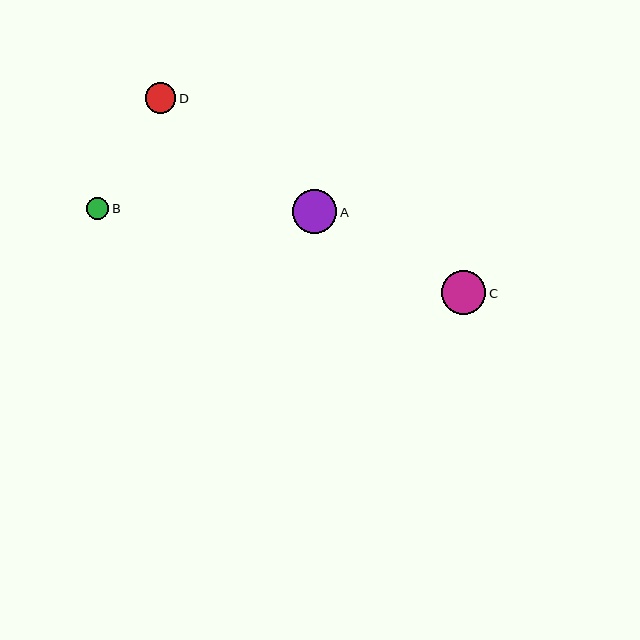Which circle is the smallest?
Circle B is the smallest with a size of approximately 22 pixels.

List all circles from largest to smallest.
From largest to smallest: A, C, D, B.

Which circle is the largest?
Circle A is the largest with a size of approximately 44 pixels.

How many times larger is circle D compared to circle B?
Circle D is approximately 1.4 times the size of circle B.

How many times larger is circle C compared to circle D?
Circle C is approximately 1.4 times the size of circle D.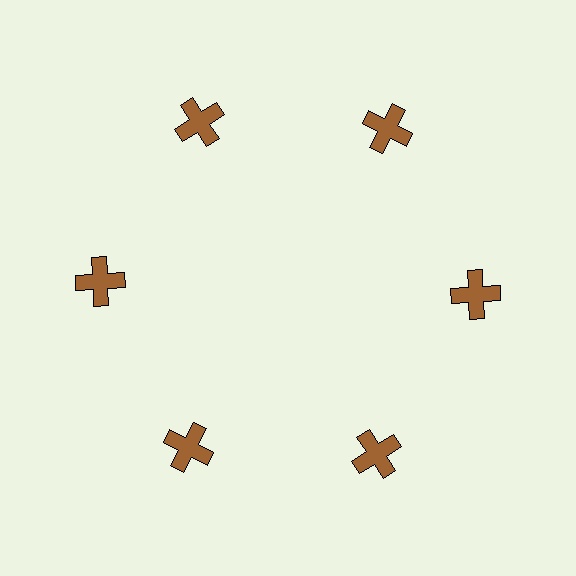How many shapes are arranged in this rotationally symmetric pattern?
There are 6 shapes, arranged in 6 groups of 1.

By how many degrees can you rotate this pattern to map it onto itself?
The pattern maps onto itself every 60 degrees of rotation.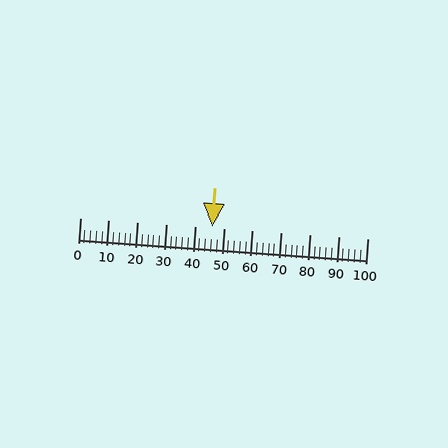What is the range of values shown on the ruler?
The ruler shows values from 0 to 100.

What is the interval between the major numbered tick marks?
The major tick marks are spaced 10 units apart.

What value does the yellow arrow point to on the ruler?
The yellow arrow points to approximately 46.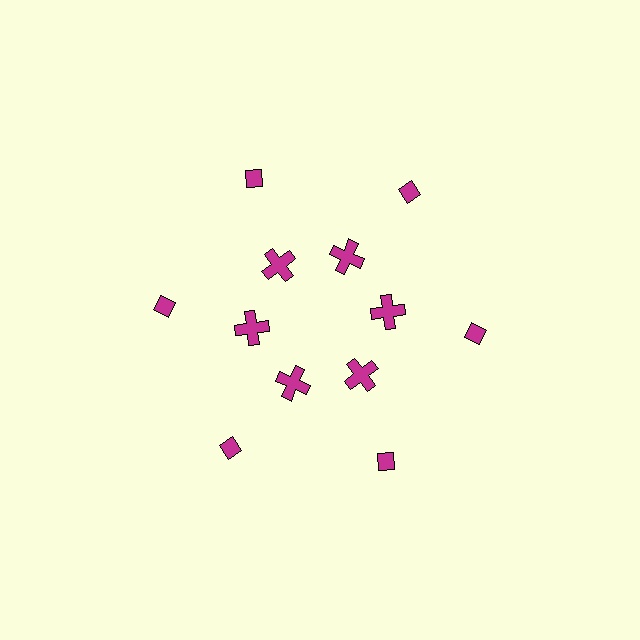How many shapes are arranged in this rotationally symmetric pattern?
There are 12 shapes, arranged in 6 groups of 2.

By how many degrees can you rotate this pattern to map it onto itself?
The pattern maps onto itself every 60 degrees of rotation.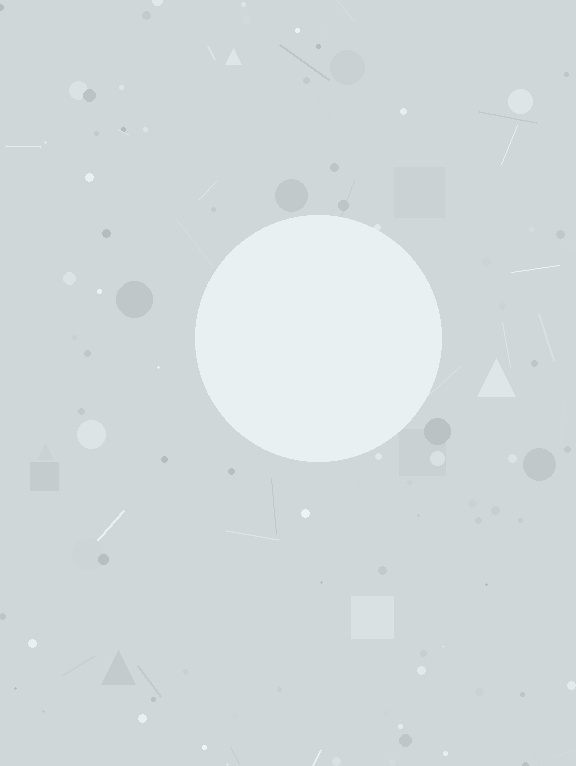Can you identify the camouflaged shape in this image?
The camouflaged shape is a circle.